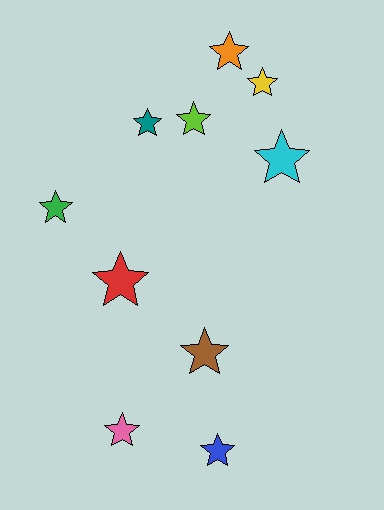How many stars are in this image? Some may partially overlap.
There are 10 stars.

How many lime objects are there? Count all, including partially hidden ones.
There is 1 lime object.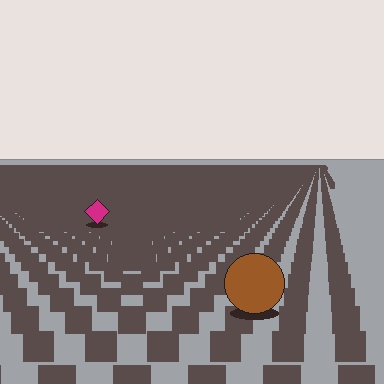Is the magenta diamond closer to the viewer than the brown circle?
No. The brown circle is closer — you can tell from the texture gradient: the ground texture is coarser near it.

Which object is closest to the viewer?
The brown circle is closest. The texture marks near it are larger and more spread out.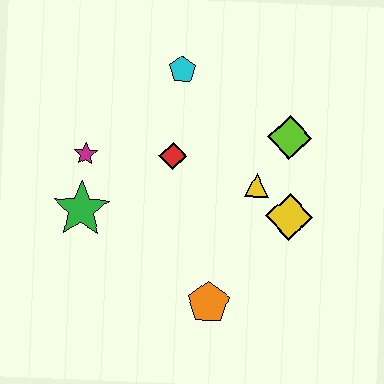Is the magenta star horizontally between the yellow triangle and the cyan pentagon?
No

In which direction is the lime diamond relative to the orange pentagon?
The lime diamond is above the orange pentagon.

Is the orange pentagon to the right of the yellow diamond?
No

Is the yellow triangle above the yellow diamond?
Yes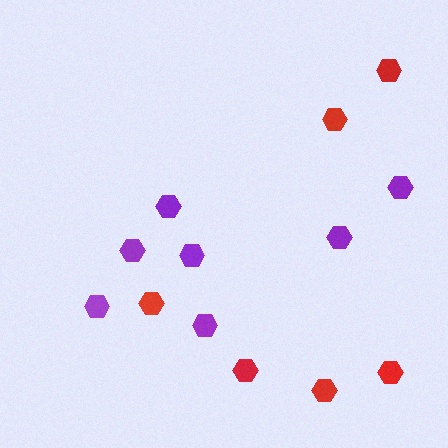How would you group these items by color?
There are 2 groups: one group of red hexagons (6) and one group of purple hexagons (7).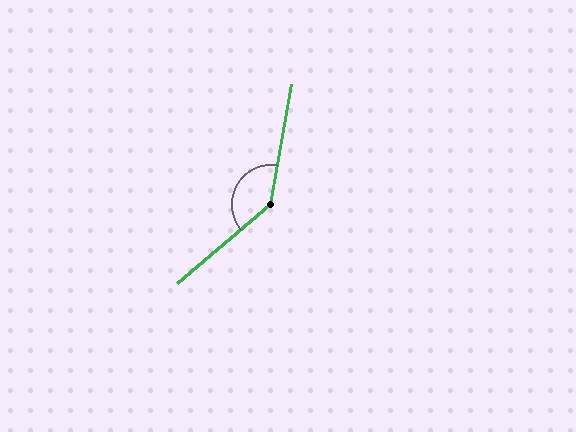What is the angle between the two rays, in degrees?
Approximately 141 degrees.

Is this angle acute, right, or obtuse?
It is obtuse.